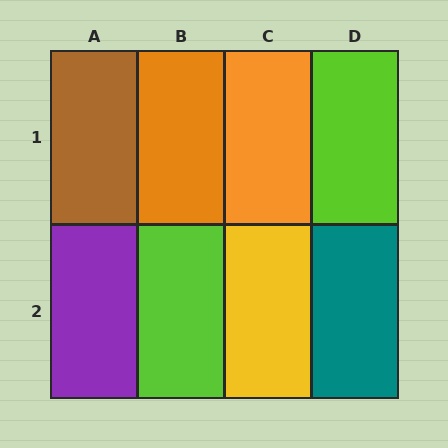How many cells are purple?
1 cell is purple.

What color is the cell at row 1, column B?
Orange.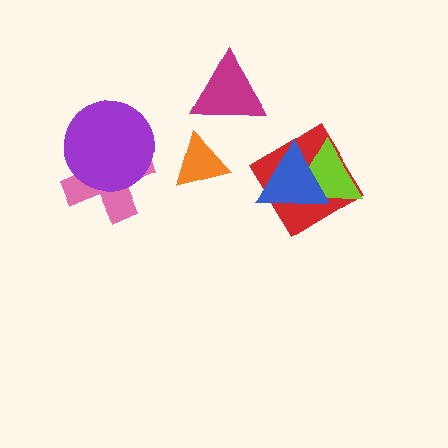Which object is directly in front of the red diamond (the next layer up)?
The lime triangle is directly in front of the red diamond.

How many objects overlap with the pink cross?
1 object overlaps with the pink cross.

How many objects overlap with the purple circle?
1 object overlaps with the purple circle.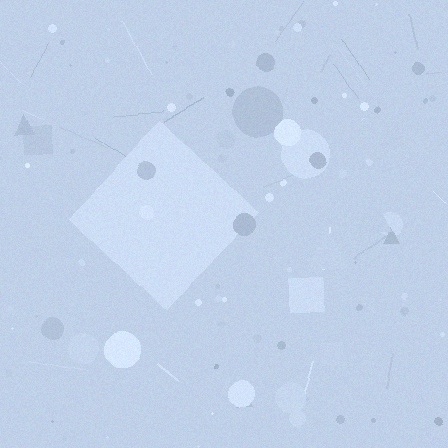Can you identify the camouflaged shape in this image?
The camouflaged shape is a diamond.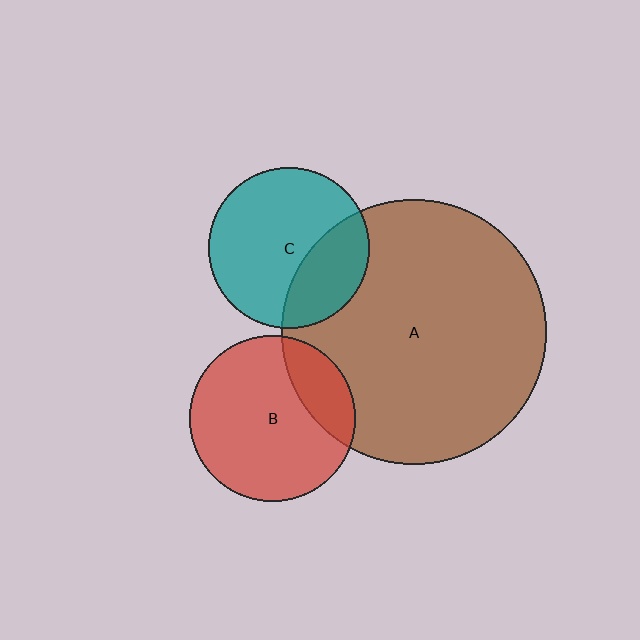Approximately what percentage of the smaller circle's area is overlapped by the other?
Approximately 30%.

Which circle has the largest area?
Circle A (brown).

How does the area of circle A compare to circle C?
Approximately 2.7 times.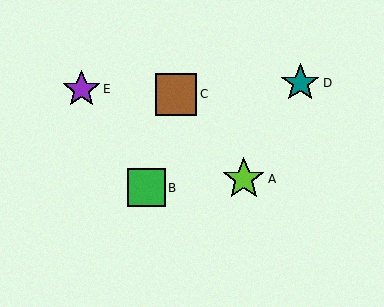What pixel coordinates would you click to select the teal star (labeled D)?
Click at (300, 83) to select the teal star D.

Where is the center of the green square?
The center of the green square is at (146, 188).